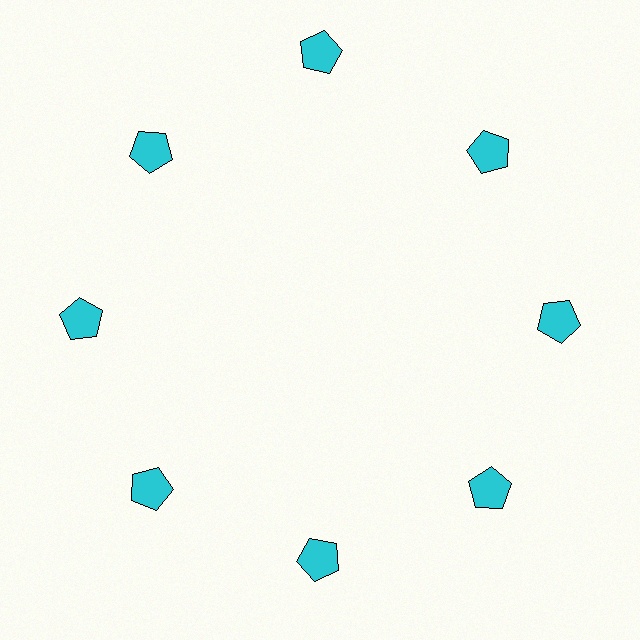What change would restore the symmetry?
The symmetry would be restored by moving it inward, back onto the ring so that all 8 pentagons sit at equal angles and equal distance from the center.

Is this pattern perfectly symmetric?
No. The 8 cyan pentagons are arranged in a ring, but one element near the 12 o'clock position is pushed outward from the center, breaking the 8-fold rotational symmetry.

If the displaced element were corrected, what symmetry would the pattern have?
It would have 8-fold rotational symmetry — the pattern would map onto itself every 45 degrees.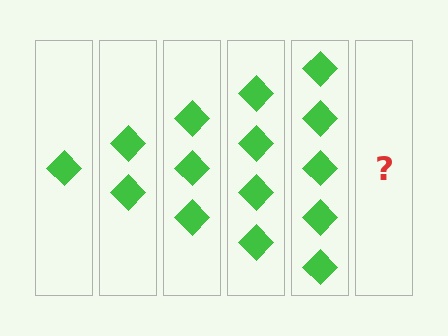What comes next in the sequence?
The next element should be 6 diamonds.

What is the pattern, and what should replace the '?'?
The pattern is that each step adds one more diamond. The '?' should be 6 diamonds.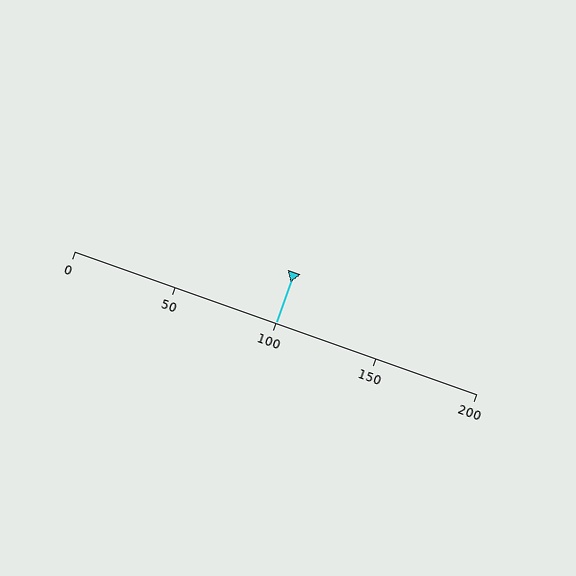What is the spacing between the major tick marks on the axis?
The major ticks are spaced 50 apart.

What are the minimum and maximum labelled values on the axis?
The axis runs from 0 to 200.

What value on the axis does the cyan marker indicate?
The marker indicates approximately 100.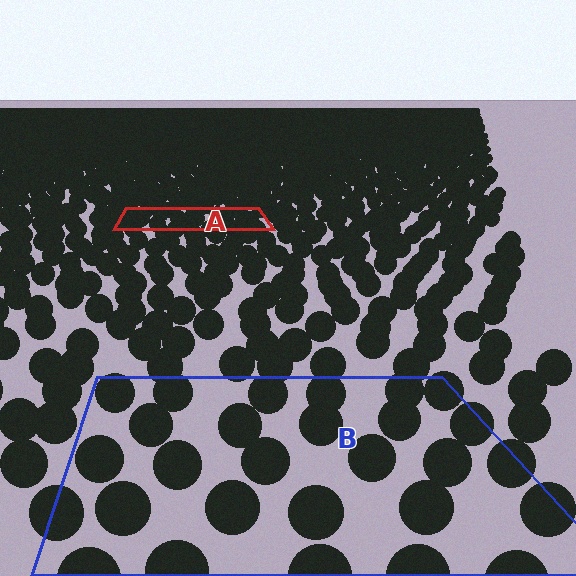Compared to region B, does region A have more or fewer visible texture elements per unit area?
Region A has more texture elements per unit area — they are packed more densely because it is farther away.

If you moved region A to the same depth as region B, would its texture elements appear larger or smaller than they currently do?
They would appear larger. At a closer depth, the same texture elements are projected at a bigger on-screen size.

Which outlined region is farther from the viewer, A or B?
Region A is farther from the viewer — the texture elements inside it appear smaller and more densely packed.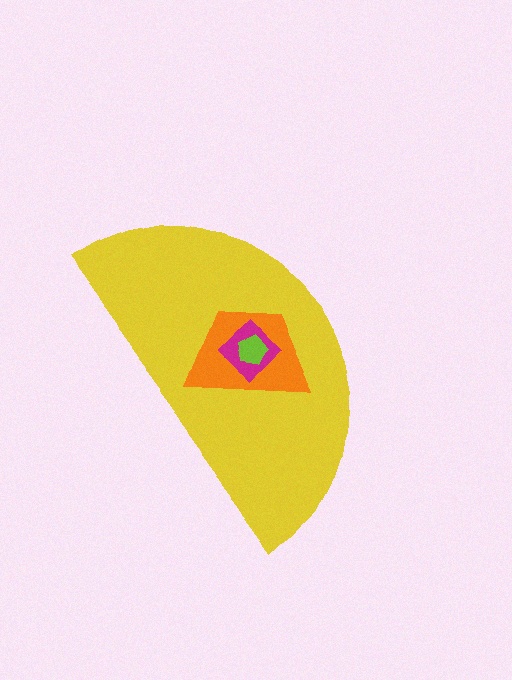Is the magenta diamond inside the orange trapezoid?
Yes.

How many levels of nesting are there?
4.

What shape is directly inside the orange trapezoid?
The magenta diamond.